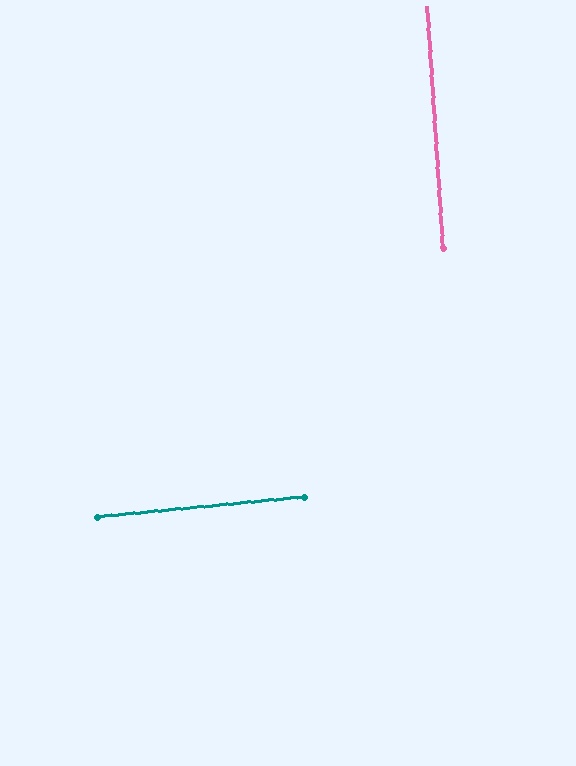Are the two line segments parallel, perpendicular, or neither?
Perpendicular — they meet at approximately 88°.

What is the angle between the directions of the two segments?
Approximately 88 degrees.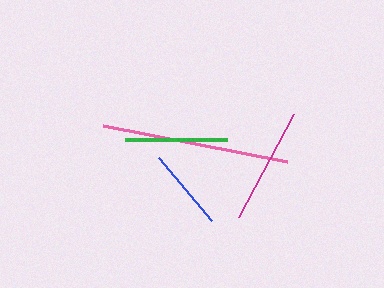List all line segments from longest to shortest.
From longest to shortest: pink, magenta, green, blue.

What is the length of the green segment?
The green segment is approximately 102 pixels long.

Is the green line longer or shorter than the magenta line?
The magenta line is longer than the green line.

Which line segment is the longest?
The pink line is the longest at approximately 187 pixels.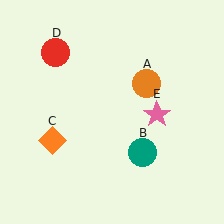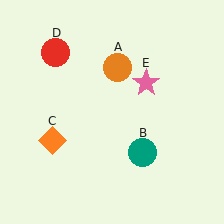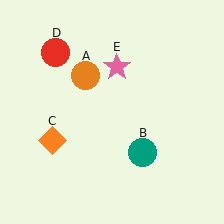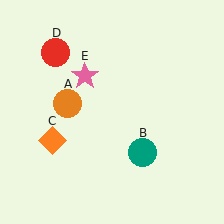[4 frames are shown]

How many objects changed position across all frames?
2 objects changed position: orange circle (object A), pink star (object E).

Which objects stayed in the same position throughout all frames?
Teal circle (object B) and orange diamond (object C) and red circle (object D) remained stationary.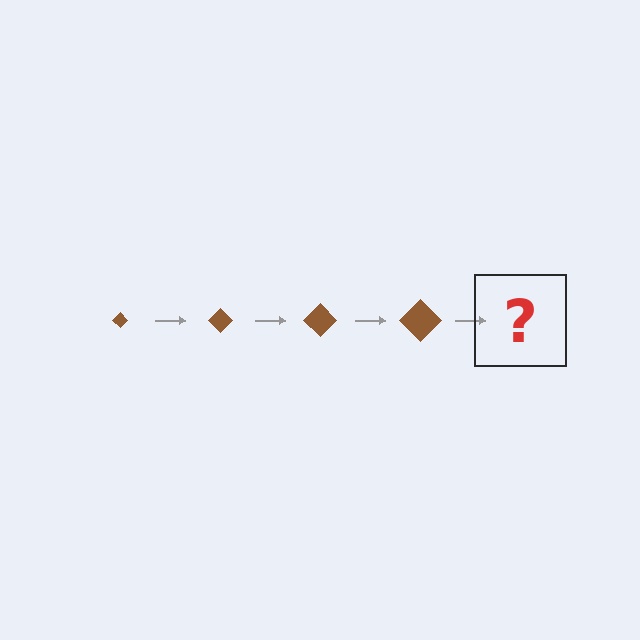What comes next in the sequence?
The next element should be a brown diamond, larger than the previous one.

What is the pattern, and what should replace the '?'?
The pattern is that the diamond gets progressively larger each step. The '?' should be a brown diamond, larger than the previous one.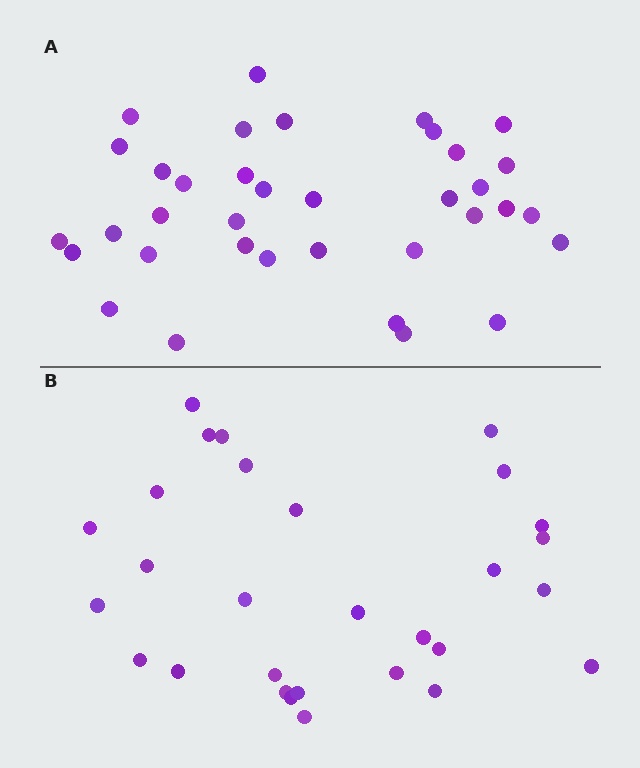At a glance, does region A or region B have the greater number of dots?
Region A (the top region) has more dots.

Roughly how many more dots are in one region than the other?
Region A has roughly 8 or so more dots than region B.